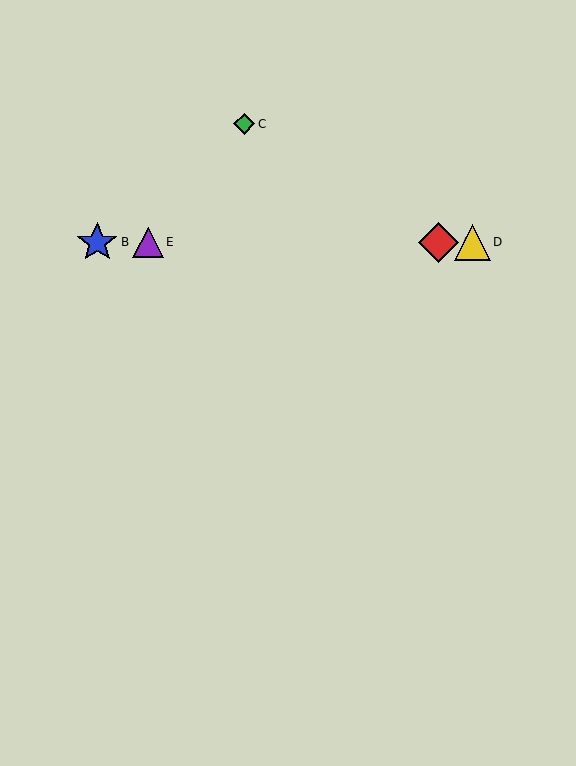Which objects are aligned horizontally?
Objects A, B, D, E are aligned horizontally.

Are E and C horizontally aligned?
No, E is at y≈242 and C is at y≈124.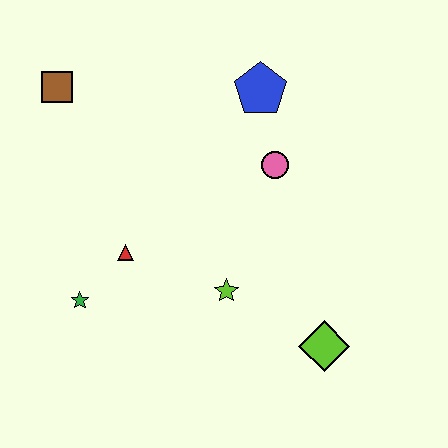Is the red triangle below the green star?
No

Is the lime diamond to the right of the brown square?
Yes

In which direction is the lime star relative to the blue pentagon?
The lime star is below the blue pentagon.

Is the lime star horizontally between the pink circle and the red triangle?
Yes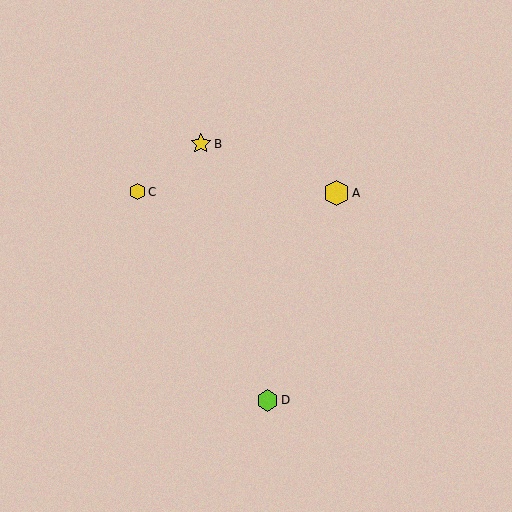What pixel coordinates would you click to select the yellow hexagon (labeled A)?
Click at (337, 193) to select the yellow hexagon A.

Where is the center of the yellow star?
The center of the yellow star is at (201, 144).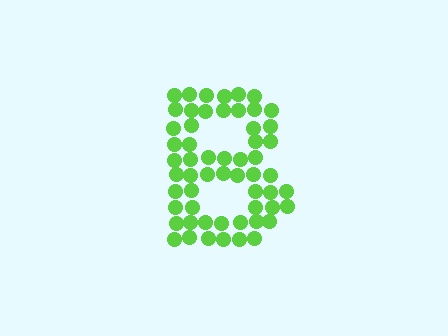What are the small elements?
The small elements are circles.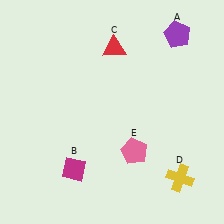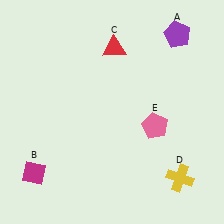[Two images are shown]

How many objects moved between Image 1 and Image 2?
2 objects moved between the two images.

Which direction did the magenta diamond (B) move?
The magenta diamond (B) moved left.